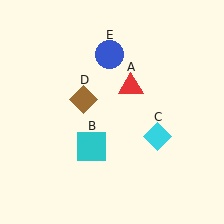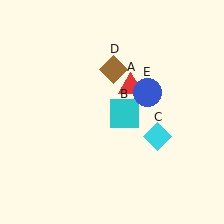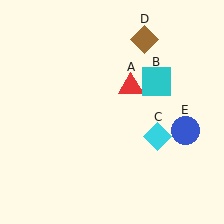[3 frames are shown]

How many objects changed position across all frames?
3 objects changed position: cyan square (object B), brown diamond (object D), blue circle (object E).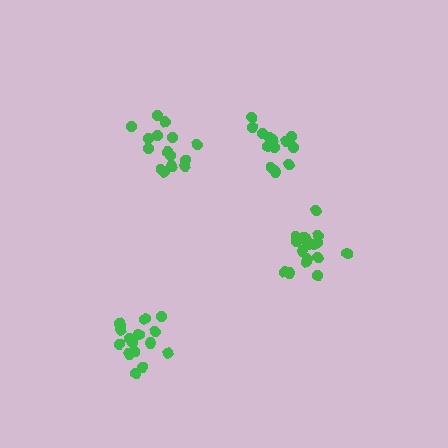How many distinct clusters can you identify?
There are 4 distinct clusters.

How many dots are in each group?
Group 1: 16 dots, Group 2: 16 dots, Group 3: 17 dots, Group 4: 13 dots (62 total).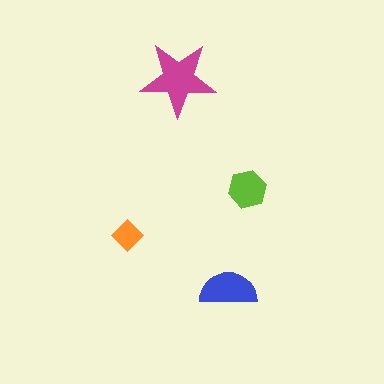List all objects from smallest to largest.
The orange diamond, the lime hexagon, the blue semicircle, the magenta star.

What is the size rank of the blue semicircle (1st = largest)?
2nd.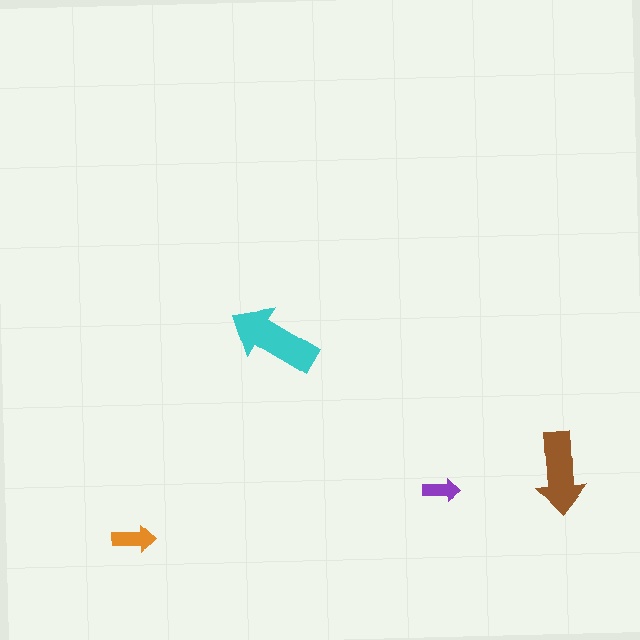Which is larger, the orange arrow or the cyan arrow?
The cyan one.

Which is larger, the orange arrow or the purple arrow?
The orange one.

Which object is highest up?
The cyan arrow is topmost.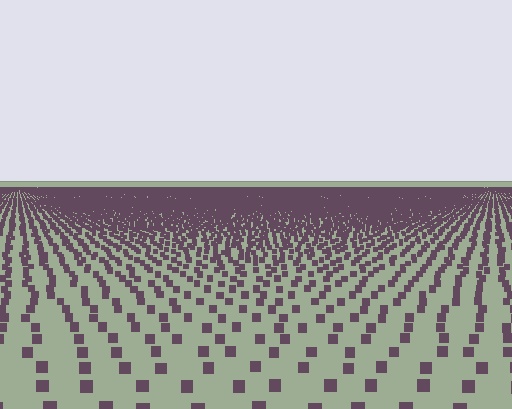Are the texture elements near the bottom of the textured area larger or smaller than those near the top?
Larger. Near the bottom, elements are closer to the viewer and appear at a bigger on-screen size.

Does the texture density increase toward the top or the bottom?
Density increases toward the top.